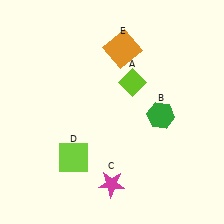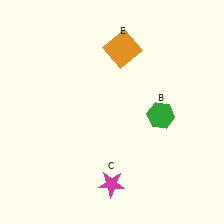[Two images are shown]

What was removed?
The lime square (D), the lime diamond (A) were removed in Image 2.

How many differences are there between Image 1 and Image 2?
There are 2 differences between the two images.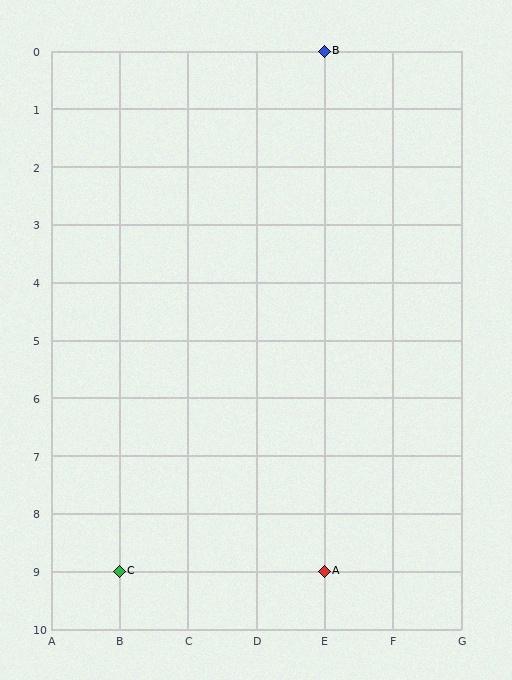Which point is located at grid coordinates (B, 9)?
Point C is at (B, 9).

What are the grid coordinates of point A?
Point A is at grid coordinates (E, 9).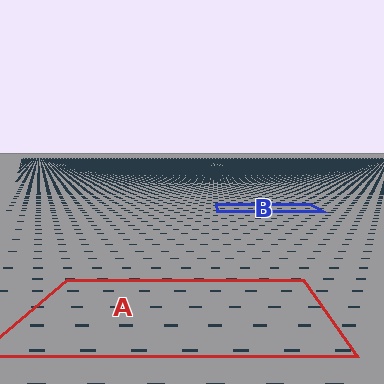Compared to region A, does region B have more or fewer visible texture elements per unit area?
Region B has more texture elements per unit area — they are packed more densely because it is farther away.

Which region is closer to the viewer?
Region A is closer. The texture elements there are larger and more spread out.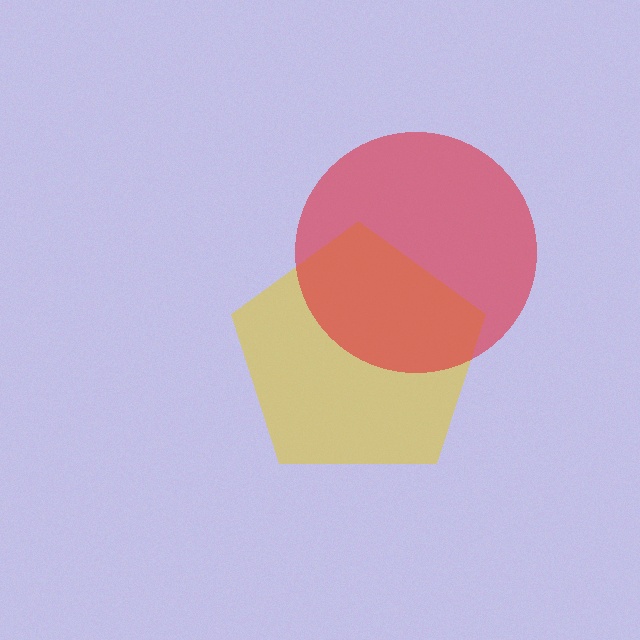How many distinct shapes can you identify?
There are 2 distinct shapes: a yellow pentagon, a red circle.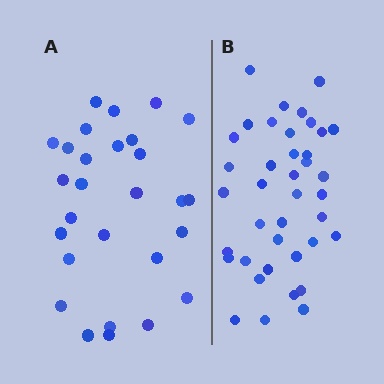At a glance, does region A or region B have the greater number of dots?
Region B (the right region) has more dots.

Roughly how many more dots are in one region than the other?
Region B has roughly 12 or so more dots than region A.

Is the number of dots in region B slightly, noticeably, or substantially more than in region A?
Region B has noticeably more, but not dramatically so. The ratio is roughly 1.4 to 1.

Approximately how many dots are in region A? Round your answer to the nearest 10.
About 30 dots. (The exact count is 28, which rounds to 30.)